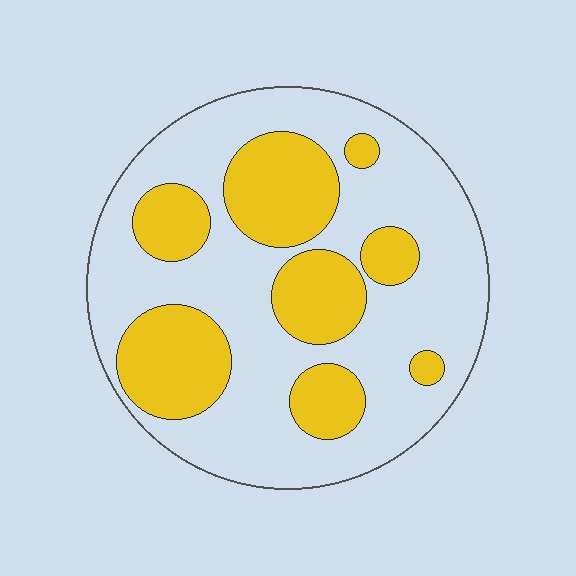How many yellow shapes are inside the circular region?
8.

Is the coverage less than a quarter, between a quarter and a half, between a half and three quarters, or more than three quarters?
Between a quarter and a half.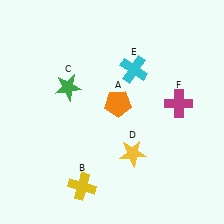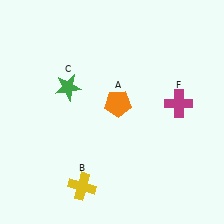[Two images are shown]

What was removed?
The cyan cross (E), the yellow star (D) were removed in Image 2.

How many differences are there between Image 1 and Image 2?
There are 2 differences between the two images.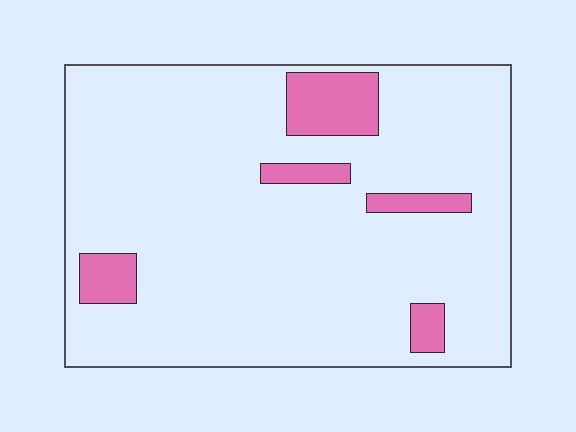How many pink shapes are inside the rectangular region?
5.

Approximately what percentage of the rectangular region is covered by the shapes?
Approximately 10%.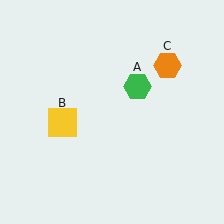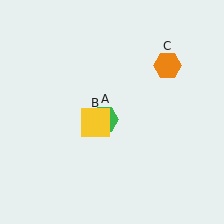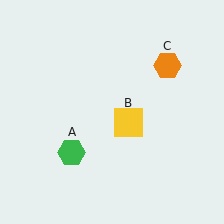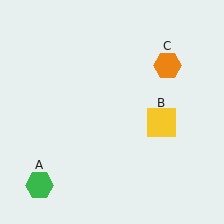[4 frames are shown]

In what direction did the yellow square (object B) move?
The yellow square (object B) moved right.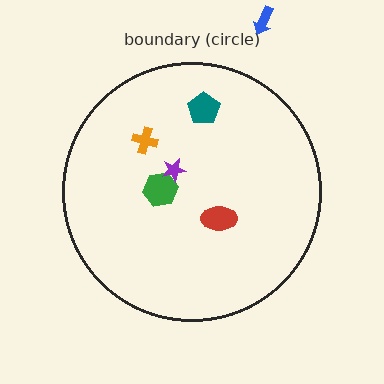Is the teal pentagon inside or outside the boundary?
Inside.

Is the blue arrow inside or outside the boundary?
Outside.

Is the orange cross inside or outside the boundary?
Inside.